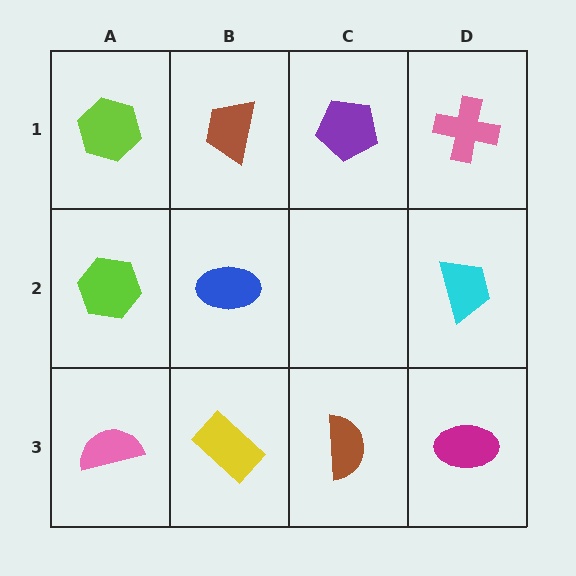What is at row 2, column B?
A blue ellipse.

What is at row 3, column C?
A brown semicircle.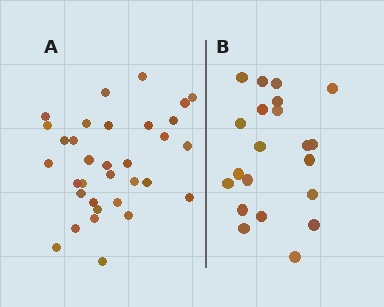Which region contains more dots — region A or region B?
Region A (the left region) has more dots.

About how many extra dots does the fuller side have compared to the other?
Region A has roughly 12 or so more dots than region B.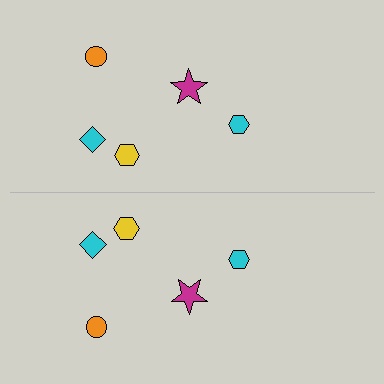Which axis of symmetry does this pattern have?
The pattern has a horizontal axis of symmetry running through the center of the image.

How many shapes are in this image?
There are 10 shapes in this image.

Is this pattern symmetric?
Yes, this pattern has bilateral (reflection) symmetry.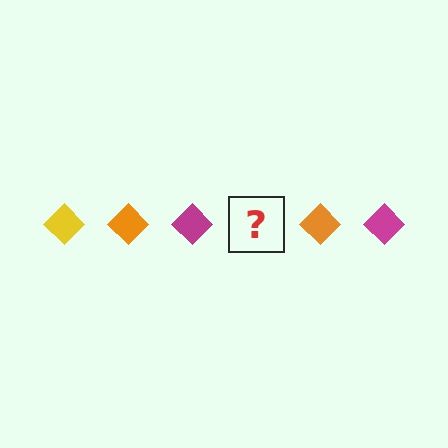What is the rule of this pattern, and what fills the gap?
The rule is that the pattern cycles through yellow, orange, magenta diamonds. The gap should be filled with a yellow diamond.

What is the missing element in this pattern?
The missing element is a yellow diamond.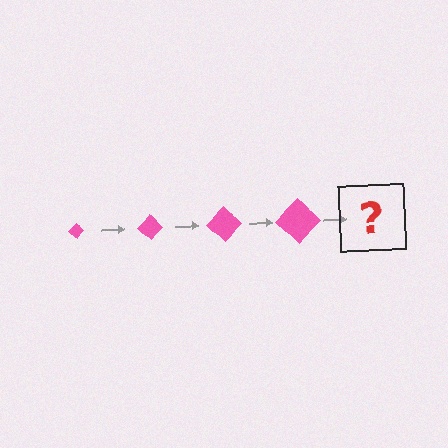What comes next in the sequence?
The next element should be a pink diamond, larger than the previous one.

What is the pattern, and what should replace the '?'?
The pattern is that the diamond gets progressively larger each step. The '?' should be a pink diamond, larger than the previous one.